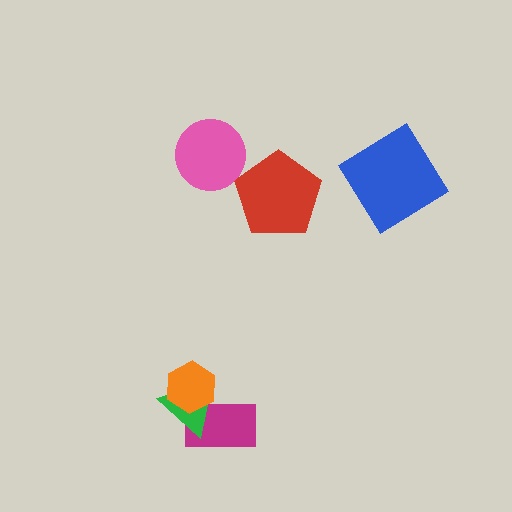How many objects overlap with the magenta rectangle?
2 objects overlap with the magenta rectangle.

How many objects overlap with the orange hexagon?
2 objects overlap with the orange hexagon.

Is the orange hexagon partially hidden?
No, no other shape covers it.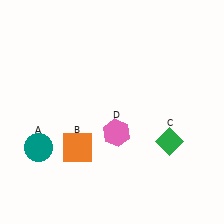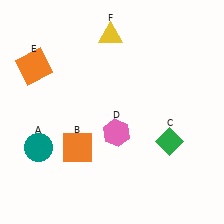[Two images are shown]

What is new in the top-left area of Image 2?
A yellow triangle (F) was added in the top-left area of Image 2.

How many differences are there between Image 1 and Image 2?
There are 2 differences between the two images.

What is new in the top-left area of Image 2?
An orange square (E) was added in the top-left area of Image 2.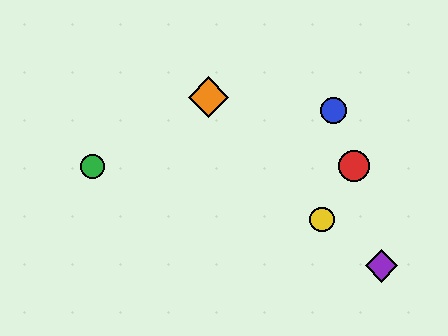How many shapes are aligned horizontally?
2 shapes (the red circle, the green circle) are aligned horizontally.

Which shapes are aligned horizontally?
The red circle, the green circle are aligned horizontally.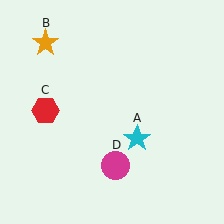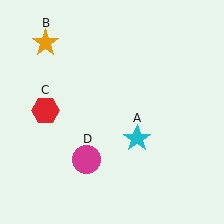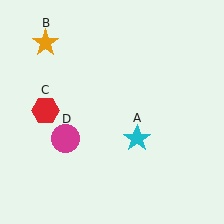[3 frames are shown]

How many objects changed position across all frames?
1 object changed position: magenta circle (object D).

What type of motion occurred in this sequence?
The magenta circle (object D) rotated clockwise around the center of the scene.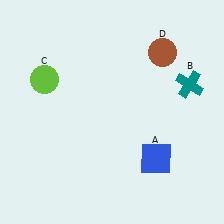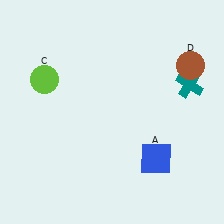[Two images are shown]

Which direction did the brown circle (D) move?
The brown circle (D) moved right.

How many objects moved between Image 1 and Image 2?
1 object moved between the two images.